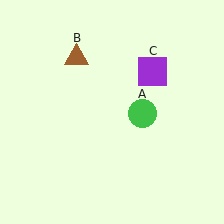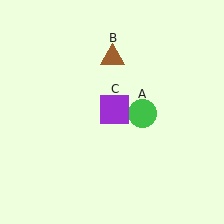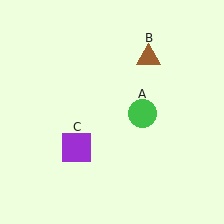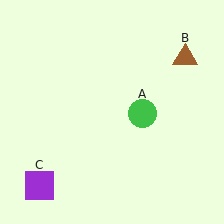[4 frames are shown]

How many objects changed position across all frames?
2 objects changed position: brown triangle (object B), purple square (object C).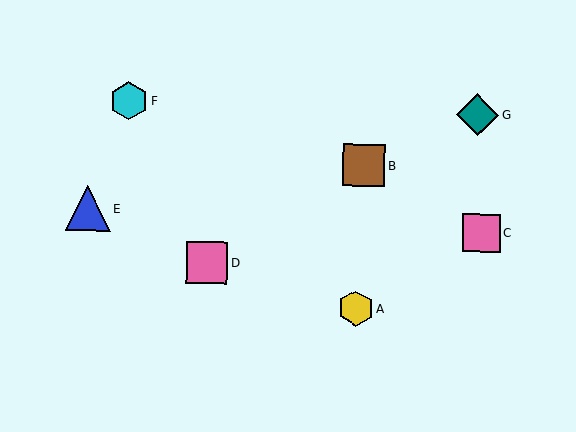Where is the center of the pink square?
The center of the pink square is at (207, 263).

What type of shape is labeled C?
Shape C is a pink square.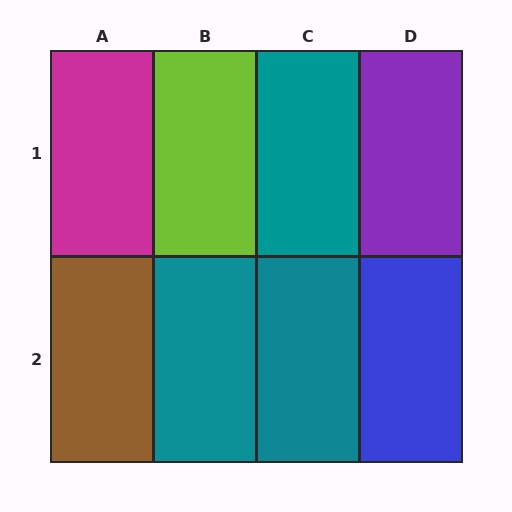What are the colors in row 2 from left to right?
Brown, teal, teal, blue.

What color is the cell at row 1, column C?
Teal.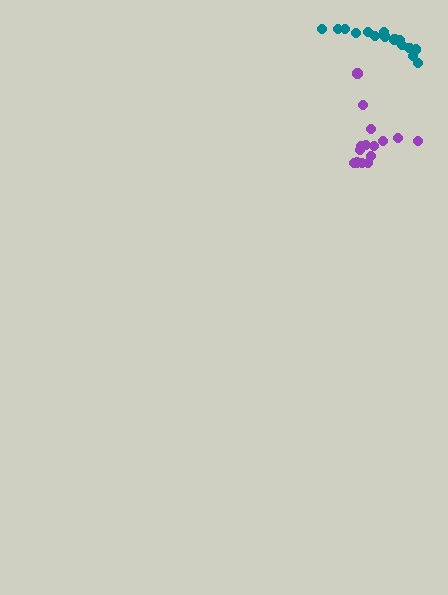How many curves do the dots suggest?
There are 2 distinct paths.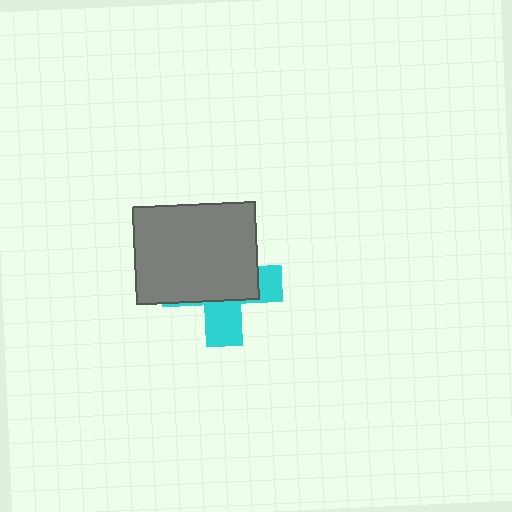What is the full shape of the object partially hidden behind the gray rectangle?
The partially hidden object is a cyan cross.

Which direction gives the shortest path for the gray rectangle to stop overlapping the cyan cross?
Moving up gives the shortest separation.